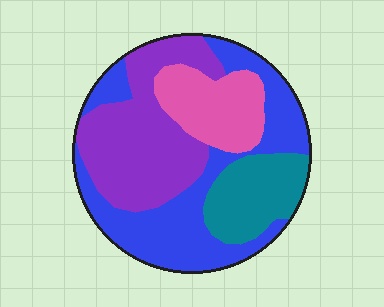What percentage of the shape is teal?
Teal covers about 15% of the shape.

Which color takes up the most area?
Blue, at roughly 35%.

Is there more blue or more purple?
Blue.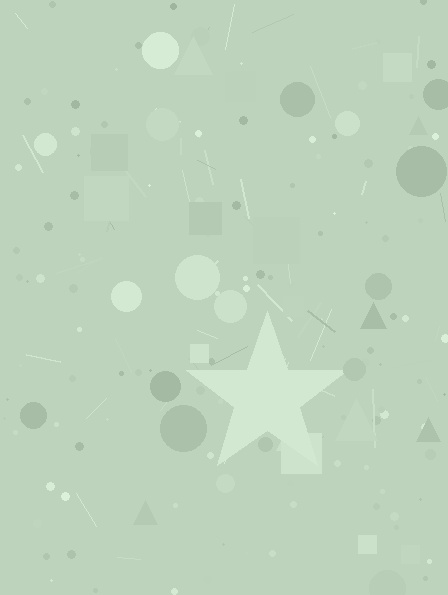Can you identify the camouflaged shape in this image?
The camouflaged shape is a star.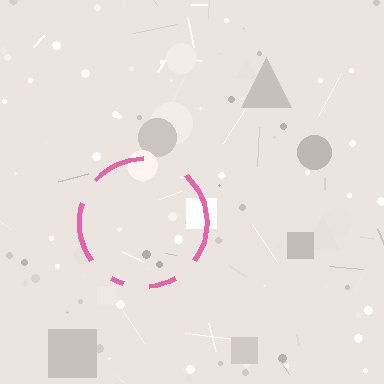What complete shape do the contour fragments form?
The contour fragments form a circle.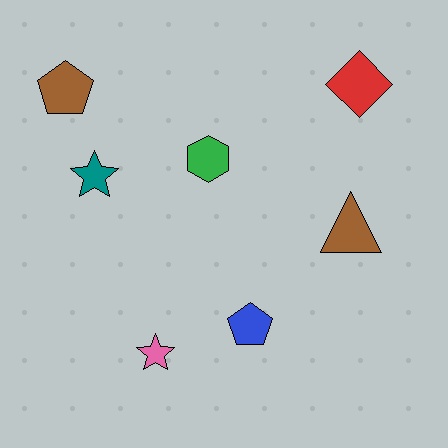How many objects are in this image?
There are 7 objects.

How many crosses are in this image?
There are no crosses.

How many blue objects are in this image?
There is 1 blue object.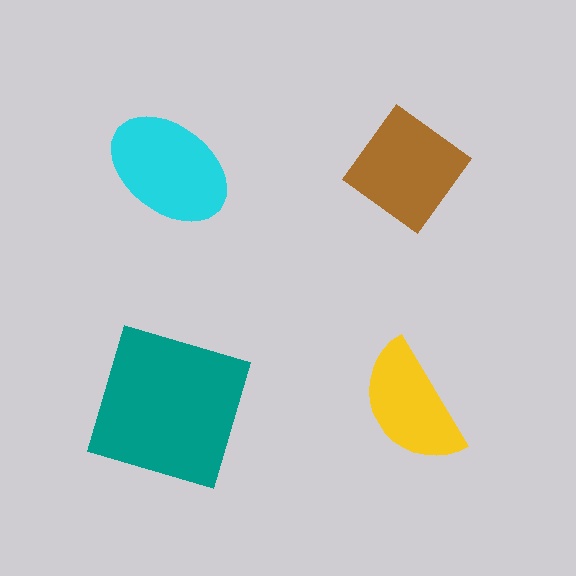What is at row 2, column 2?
A yellow semicircle.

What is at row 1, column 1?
A cyan ellipse.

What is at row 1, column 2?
A brown diamond.